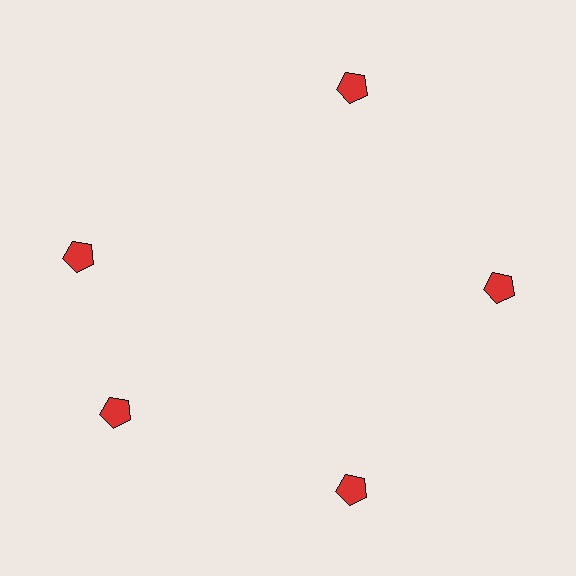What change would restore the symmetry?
The symmetry would be restored by rotating it back into even spacing with its neighbors so that all 5 pentagons sit at equal angles and equal distance from the center.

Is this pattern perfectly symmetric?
No. The 5 red pentagons are arranged in a ring, but one element near the 10 o'clock position is rotated out of alignment along the ring, breaking the 5-fold rotational symmetry.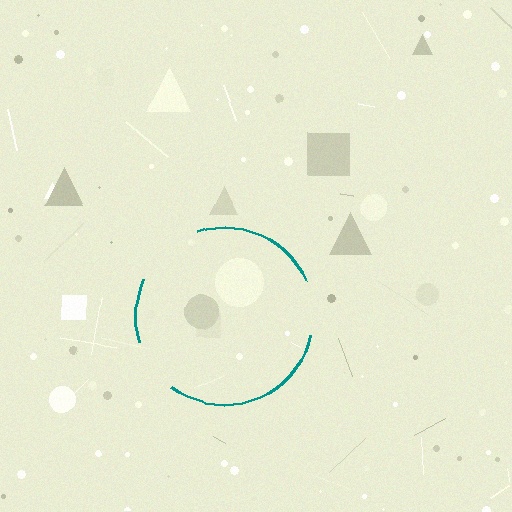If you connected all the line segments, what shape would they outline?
They would outline a circle.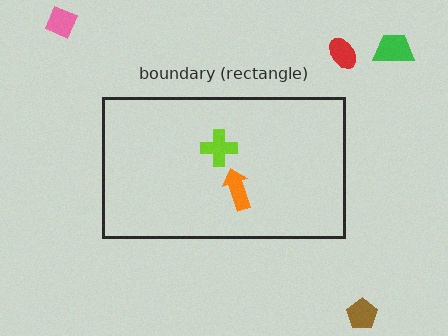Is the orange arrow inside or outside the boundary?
Inside.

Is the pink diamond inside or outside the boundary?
Outside.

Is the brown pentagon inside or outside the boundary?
Outside.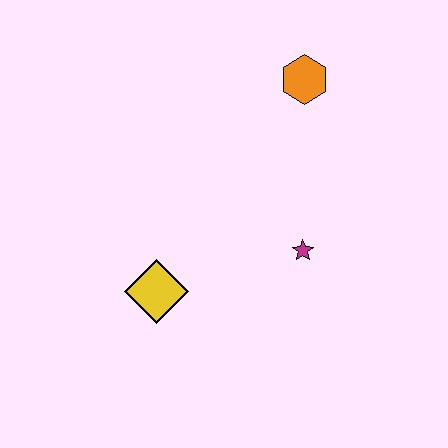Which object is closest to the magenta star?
The yellow diamond is closest to the magenta star.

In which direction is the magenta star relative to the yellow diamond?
The magenta star is to the right of the yellow diamond.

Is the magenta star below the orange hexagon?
Yes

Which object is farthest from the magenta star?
The orange hexagon is farthest from the magenta star.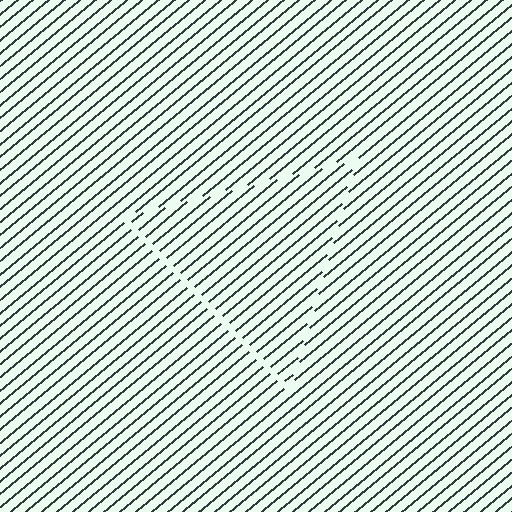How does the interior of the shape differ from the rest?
The interior of the shape contains the same grating, shifted by half a period — the contour is defined by the phase discontinuity where line-ends from the inner and outer gratings abut.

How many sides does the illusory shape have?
3 sides — the line-ends trace a triangle.